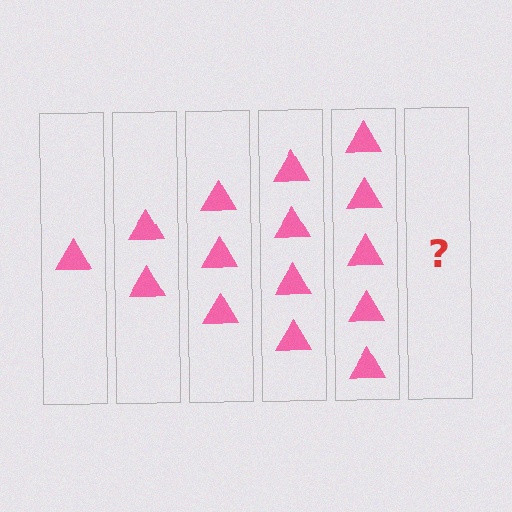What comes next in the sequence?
The next element should be 6 triangles.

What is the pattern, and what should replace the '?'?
The pattern is that each step adds one more triangle. The '?' should be 6 triangles.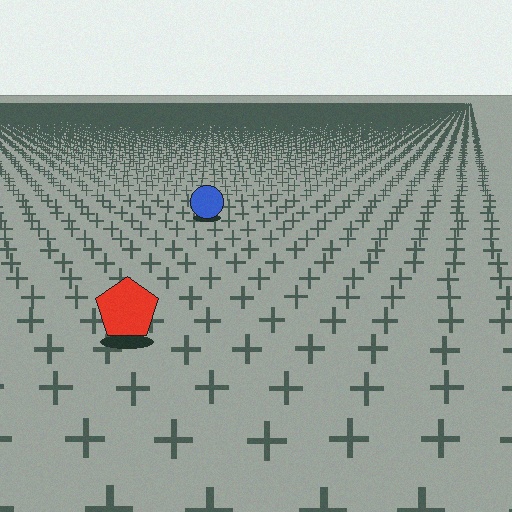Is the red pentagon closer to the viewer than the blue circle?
Yes. The red pentagon is closer — you can tell from the texture gradient: the ground texture is coarser near it.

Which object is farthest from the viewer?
The blue circle is farthest from the viewer. It appears smaller and the ground texture around it is denser.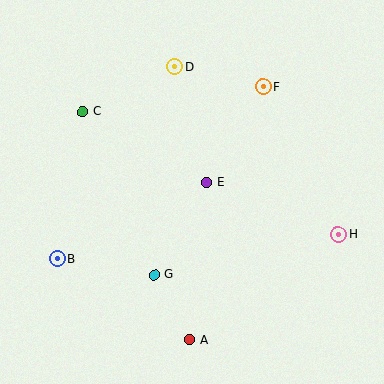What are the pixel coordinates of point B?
Point B is at (57, 259).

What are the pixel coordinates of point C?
Point C is at (83, 112).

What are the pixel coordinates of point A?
Point A is at (190, 340).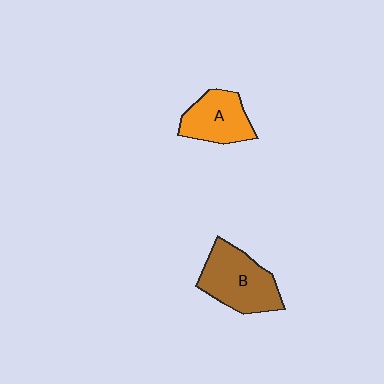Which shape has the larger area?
Shape B (brown).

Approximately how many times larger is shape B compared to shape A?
Approximately 1.3 times.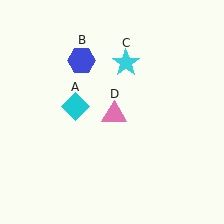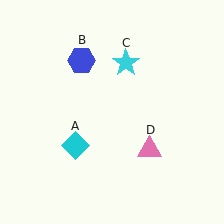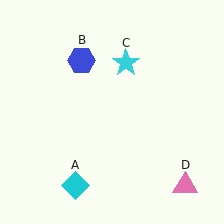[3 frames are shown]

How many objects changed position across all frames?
2 objects changed position: cyan diamond (object A), pink triangle (object D).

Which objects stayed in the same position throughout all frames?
Blue hexagon (object B) and cyan star (object C) remained stationary.